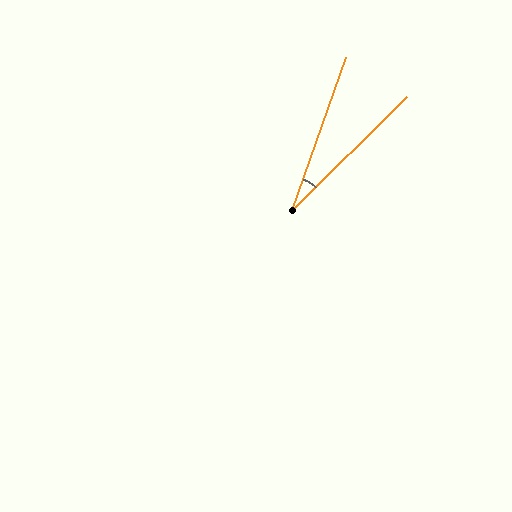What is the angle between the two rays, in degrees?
Approximately 26 degrees.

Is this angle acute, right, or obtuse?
It is acute.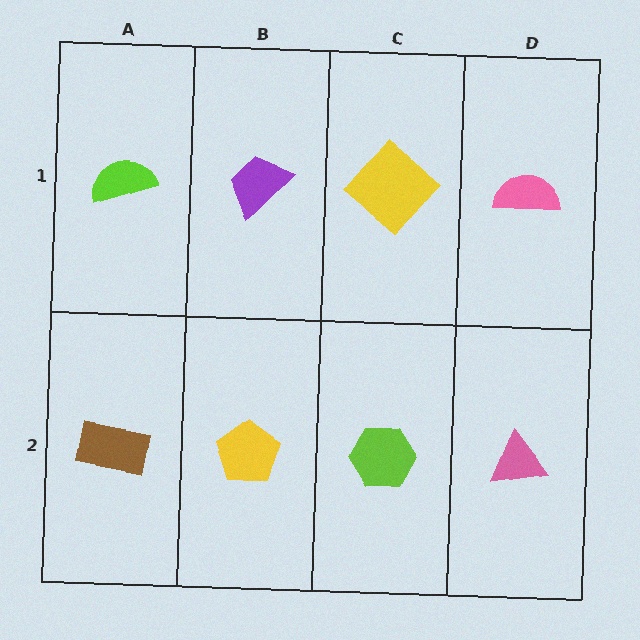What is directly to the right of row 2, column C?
A pink triangle.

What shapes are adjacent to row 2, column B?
A purple trapezoid (row 1, column B), a brown rectangle (row 2, column A), a lime hexagon (row 2, column C).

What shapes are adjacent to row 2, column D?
A pink semicircle (row 1, column D), a lime hexagon (row 2, column C).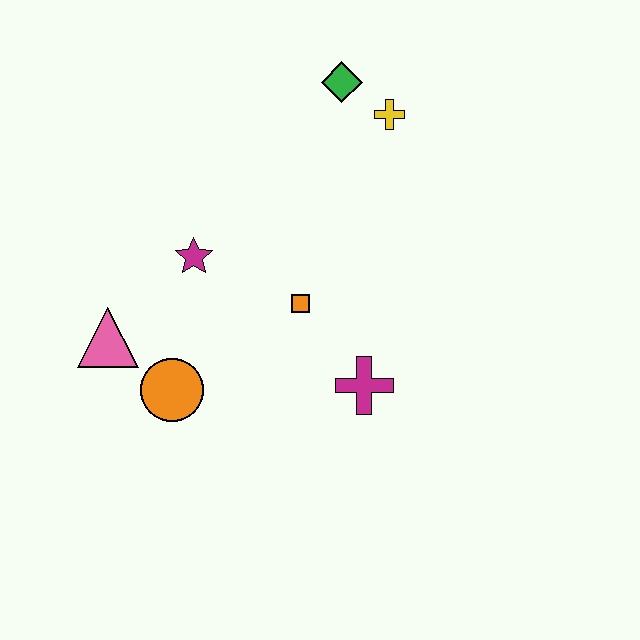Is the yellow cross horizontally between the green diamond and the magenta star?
No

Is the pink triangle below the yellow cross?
Yes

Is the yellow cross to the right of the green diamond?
Yes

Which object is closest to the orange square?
The magenta cross is closest to the orange square.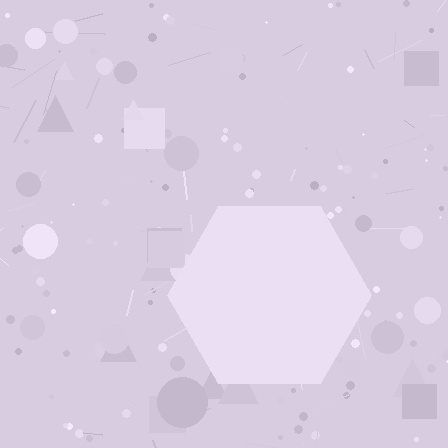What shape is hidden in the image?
A hexagon is hidden in the image.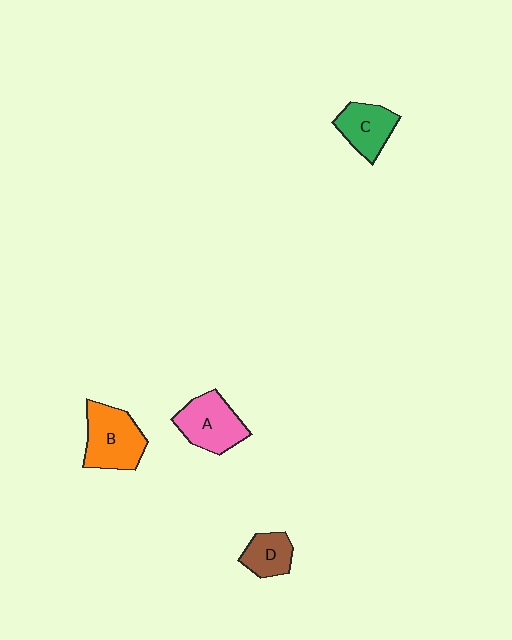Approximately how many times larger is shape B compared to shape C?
Approximately 1.4 times.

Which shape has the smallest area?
Shape D (brown).